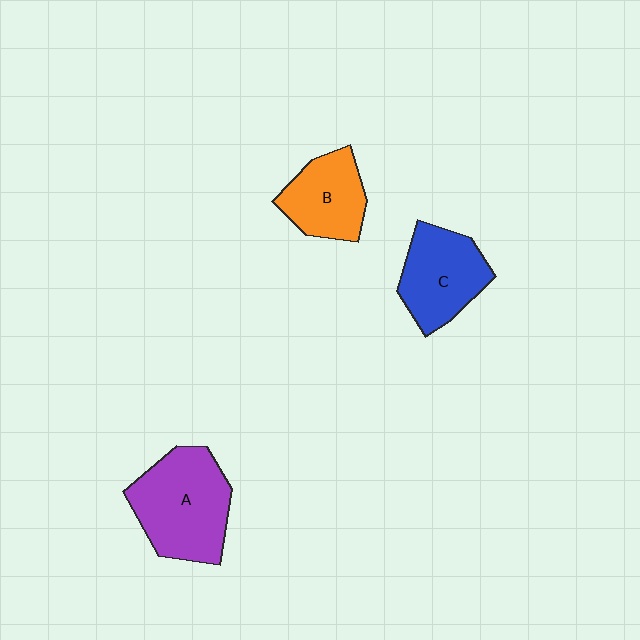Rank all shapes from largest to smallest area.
From largest to smallest: A (purple), C (blue), B (orange).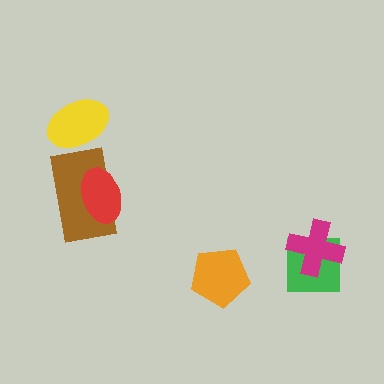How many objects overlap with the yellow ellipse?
0 objects overlap with the yellow ellipse.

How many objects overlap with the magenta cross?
1 object overlaps with the magenta cross.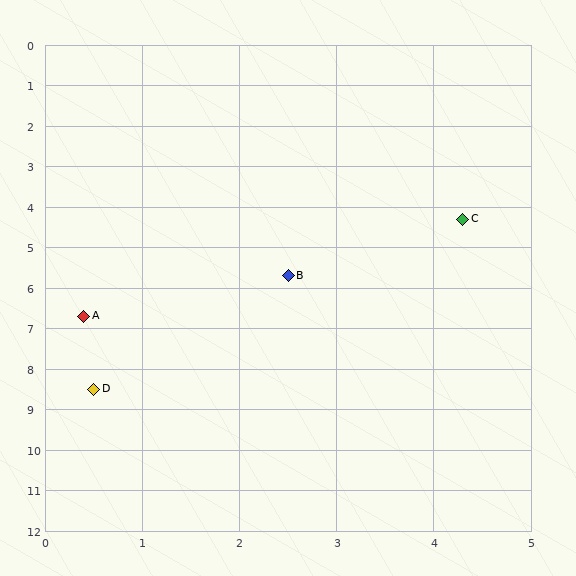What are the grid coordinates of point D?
Point D is at approximately (0.5, 8.5).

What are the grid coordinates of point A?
Point A is at approximately (0.4, 6.7).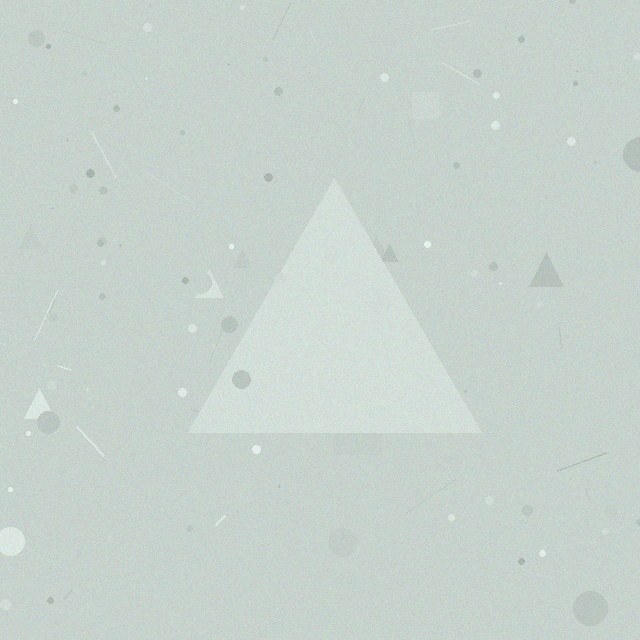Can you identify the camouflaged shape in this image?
The camouflaged shape is a triangle.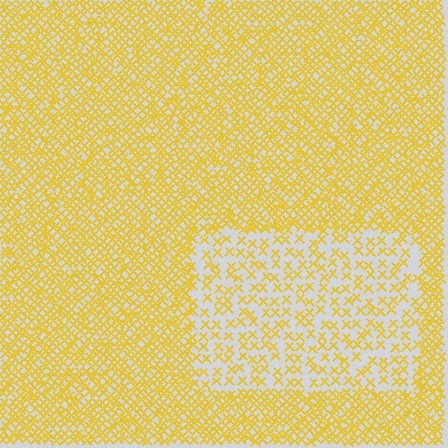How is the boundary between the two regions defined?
The boundary is defined by a change in element density (approximately 2.4x ratio). All elements are the same color, size, and shape.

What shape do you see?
I see a rectangle.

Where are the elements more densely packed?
The elements are more densely packed outside the rectangle boundary.